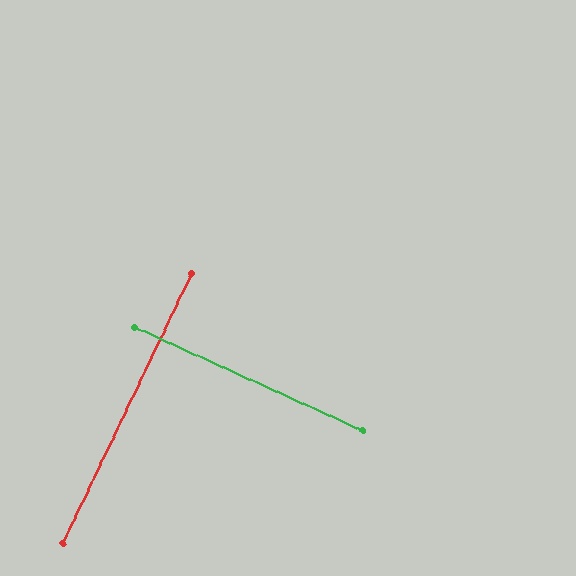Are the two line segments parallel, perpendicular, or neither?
Perpendicular — they meet at approximately 89°.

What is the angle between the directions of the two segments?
Approximately 89 degrees.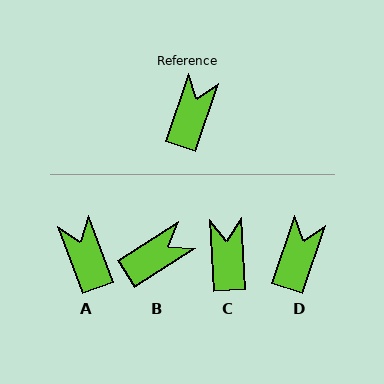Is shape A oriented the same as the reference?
No, it is off by about 39 degrees.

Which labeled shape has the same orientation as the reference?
D.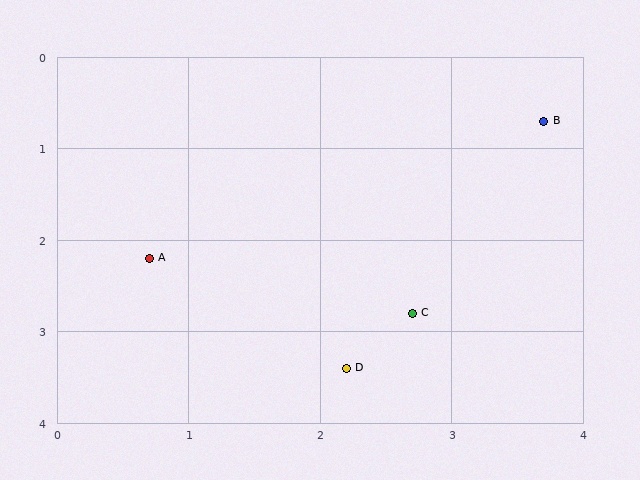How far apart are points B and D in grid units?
Points B and D are about 3.1 grid units apart.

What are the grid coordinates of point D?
Point D is at approximately (2.2, 3.4).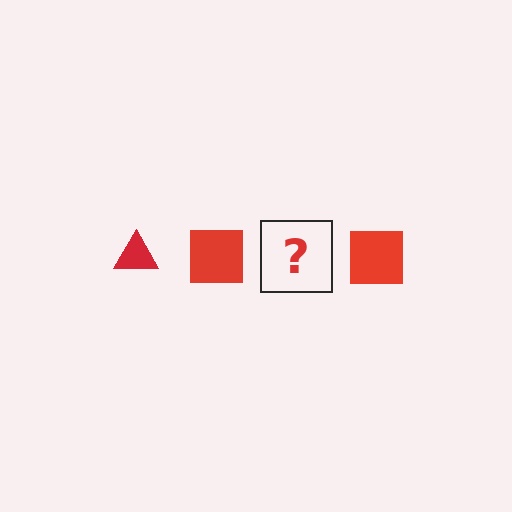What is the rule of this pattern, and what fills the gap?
The rule is that the pattern cycles through triangle, square shapes in red. The gap should be filled with a red triangle.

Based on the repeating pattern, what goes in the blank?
The blank should be a red triangle.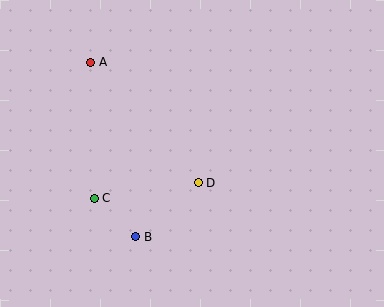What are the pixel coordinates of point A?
Point A is at (91, 62).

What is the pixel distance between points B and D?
The distance between B and D is 83 pixels.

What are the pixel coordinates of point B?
Point B is at (136, 237).